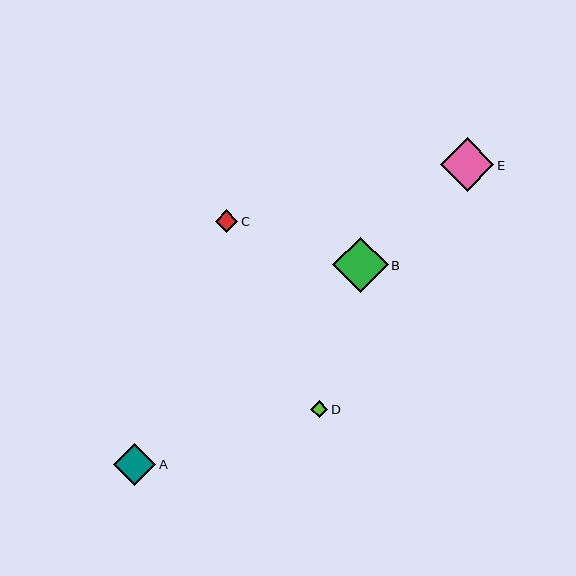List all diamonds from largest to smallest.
From largest to smallest: B, E, A, C, D.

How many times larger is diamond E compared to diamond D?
Diamond E is approximately 3.1 times the size of diamond D.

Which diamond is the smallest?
Diamond D is the smallest with a size of approximately 17 pixels.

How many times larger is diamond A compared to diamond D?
Diamond A is approximately 2.4 times the size of diamond D.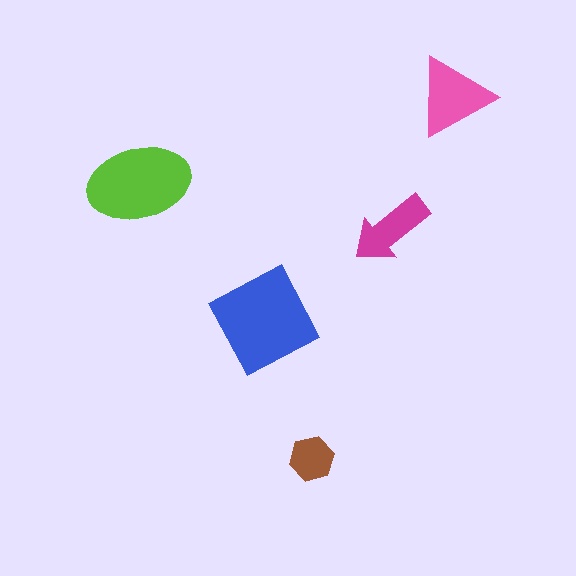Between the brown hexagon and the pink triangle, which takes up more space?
The pink triangle.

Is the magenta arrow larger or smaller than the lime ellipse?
Smaller.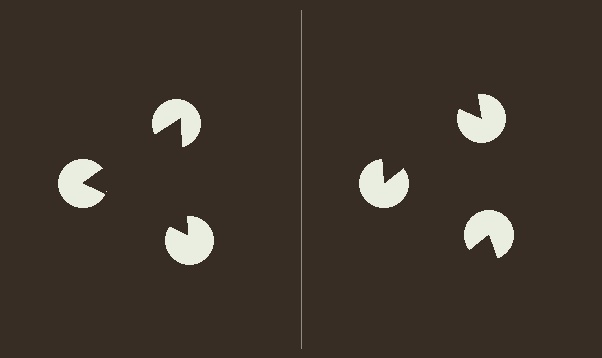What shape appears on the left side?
An illusory triangle.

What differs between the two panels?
The pac-man discs are positioned identically on both sides; only the wedge orientations differ. On the left they align to a triangle; on the right they are misaligned.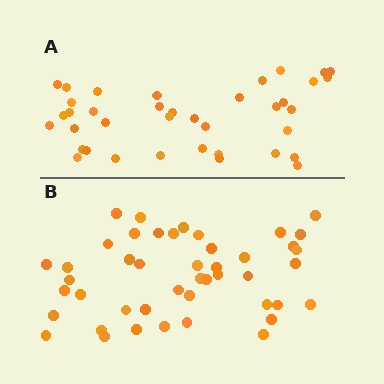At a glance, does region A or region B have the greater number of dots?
Region B (the bottom region) has more dots.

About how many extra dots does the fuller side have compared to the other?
Region B has roughly 8 or so more dots than region A.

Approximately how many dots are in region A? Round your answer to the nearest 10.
About 40 dots. (The exact count is 38, which rounds to 40.)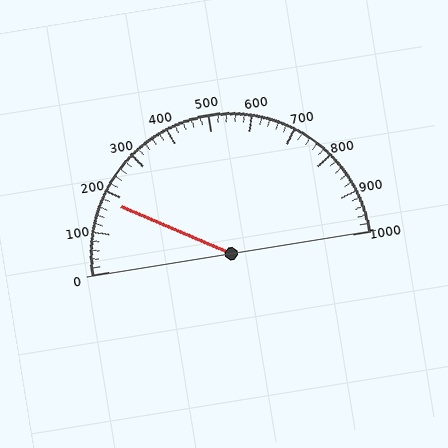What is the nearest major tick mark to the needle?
The nearest major tick mark is 200.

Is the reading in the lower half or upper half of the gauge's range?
The reading is in the lower half of the range (0 to 1000).